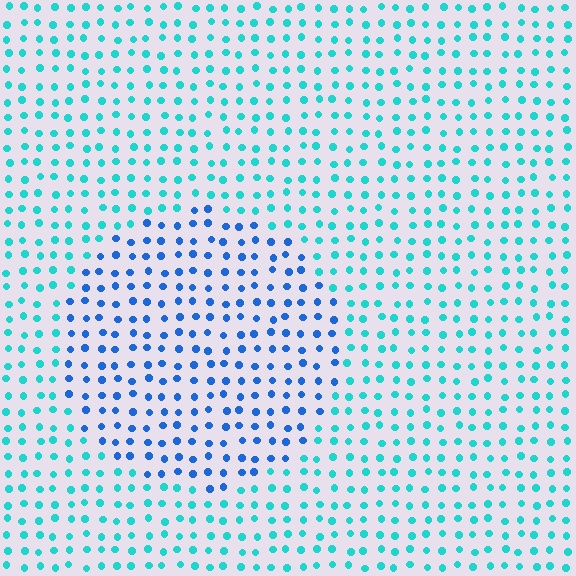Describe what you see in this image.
The image is filled with small cyan elements in a uniform arrangement. A circle-shaped region is visible where the elements are tinted to a slightly different hue, forming a subtle color boundary.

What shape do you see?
I see a circle.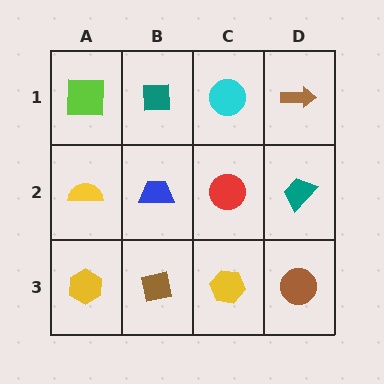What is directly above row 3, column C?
A red circle.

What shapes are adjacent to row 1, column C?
A red circle (row 2, column C), a teal square (row 1, column B), a brown arrow (row 1, column D).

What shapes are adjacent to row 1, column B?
A blue trapezoid (row 2, column B), a lime square (row 1, column A), a cyan circle (row 1, column C).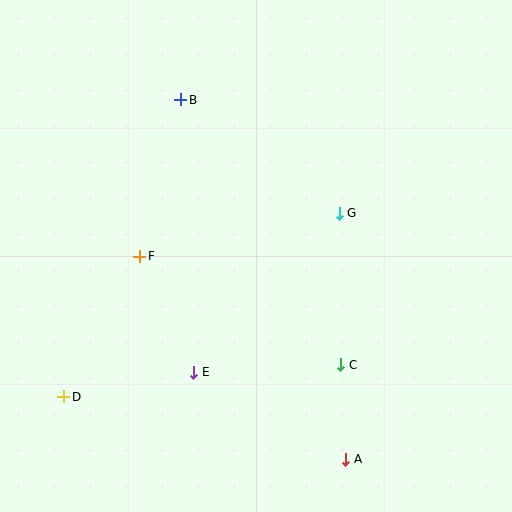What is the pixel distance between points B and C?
The distance between B and C is 310 pixels.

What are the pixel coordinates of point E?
Point E is at (194, 372).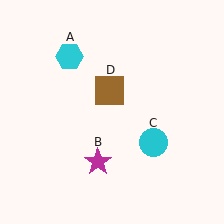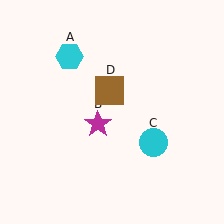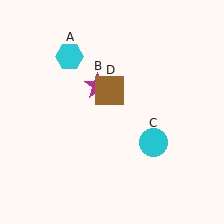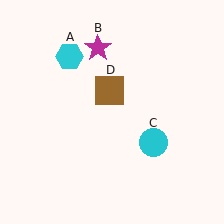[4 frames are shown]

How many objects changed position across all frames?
1 object changed position: magenta star (object B).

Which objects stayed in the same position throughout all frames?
Cyan hexagon (object A) and cyan circle (object C) and brown square (object D) remained stationary.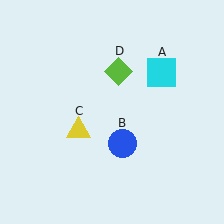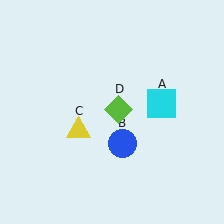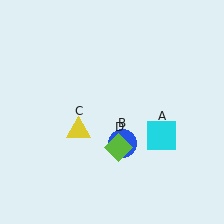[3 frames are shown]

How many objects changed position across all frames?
2 objects changed position: cyan square (object A), lime diamond (object D).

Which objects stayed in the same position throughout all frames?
Blue circle (object B) and yellow triangle (object C) remained stationary.